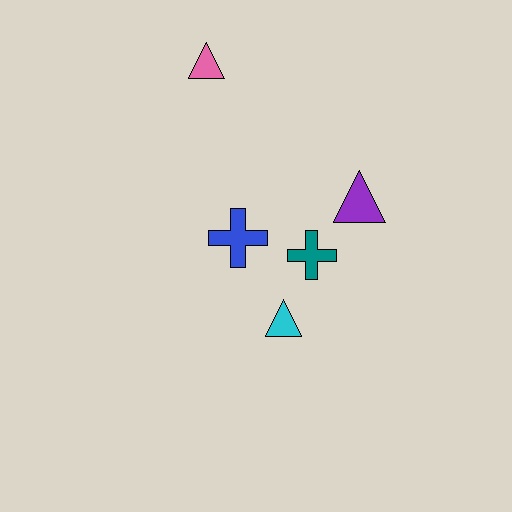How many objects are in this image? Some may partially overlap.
There are 5 objects.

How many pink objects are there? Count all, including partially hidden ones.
There is 1 pink object.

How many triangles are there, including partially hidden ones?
There are 3 triangles.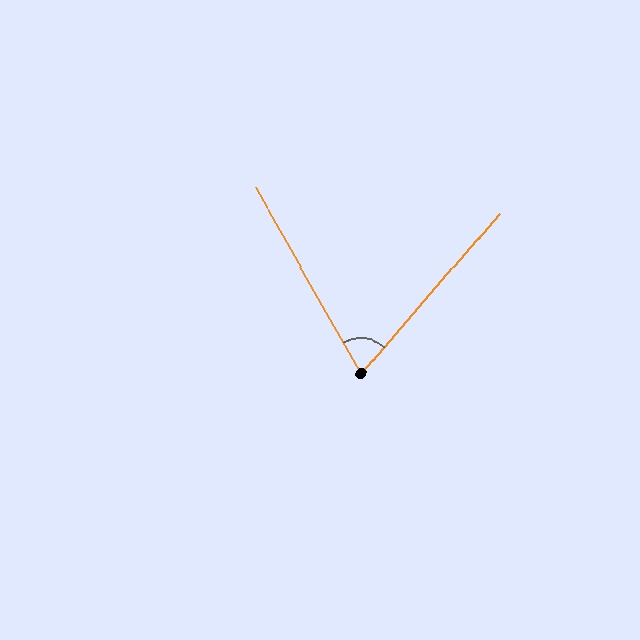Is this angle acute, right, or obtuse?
It is acute.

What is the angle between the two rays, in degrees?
Approximately 70 degrees.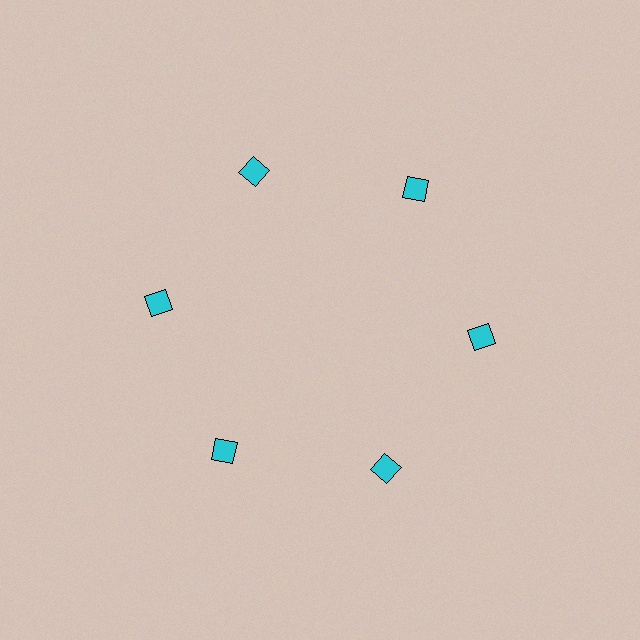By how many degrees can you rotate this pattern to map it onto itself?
The pattern maps onto itself every 60 degrees of rotation.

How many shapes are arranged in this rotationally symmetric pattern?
There are 6 shapes, arranged in 6 groups of 1.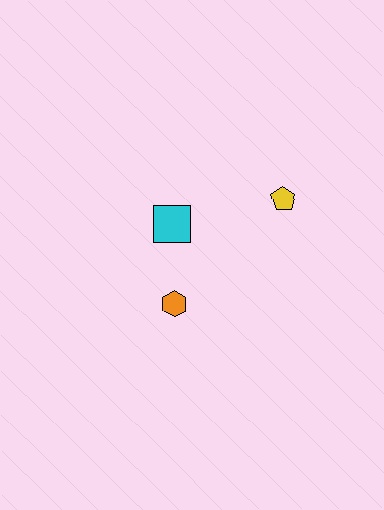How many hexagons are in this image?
There is 1 hexagon.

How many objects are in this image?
There are 3 objects.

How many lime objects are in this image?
There are no lime objects.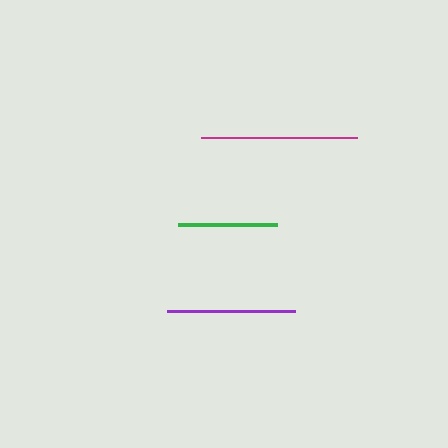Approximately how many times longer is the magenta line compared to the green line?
The magenta line is approximately 1.6 times the length of the green line.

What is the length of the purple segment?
The purple segment is approximately 128 pixels long.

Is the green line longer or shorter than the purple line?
The purple line is longer than the green line.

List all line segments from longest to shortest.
From longest to shortest: magenta, purple, green.